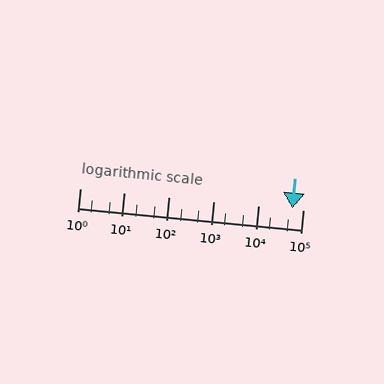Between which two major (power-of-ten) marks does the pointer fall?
The pointer is between 10000 and 100000.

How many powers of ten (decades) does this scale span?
The scale spans 5 decades, from 1 to 100000.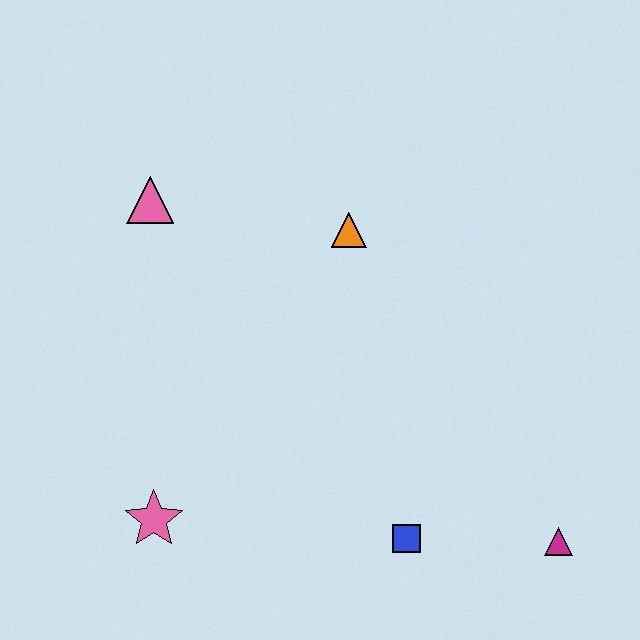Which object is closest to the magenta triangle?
The blue square is closest to the magenta triangle.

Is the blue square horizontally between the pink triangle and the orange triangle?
No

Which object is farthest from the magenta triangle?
The pink triangle is farthest from the magenta triangle.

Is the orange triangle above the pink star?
Yes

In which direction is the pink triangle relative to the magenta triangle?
The pink triangle is to the left of the magenta triangle.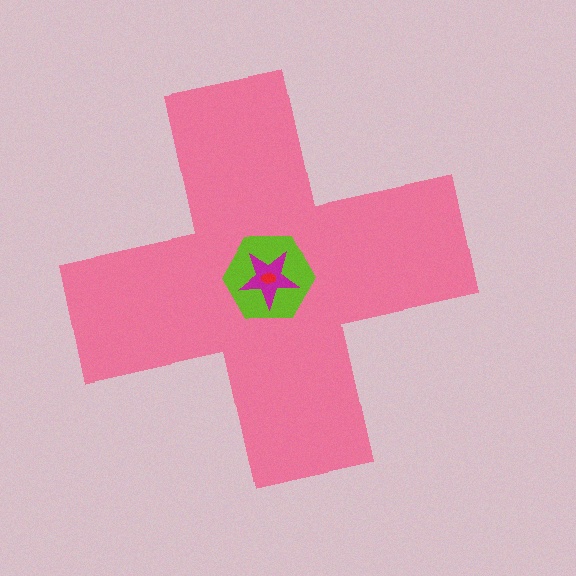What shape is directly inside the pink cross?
The lime hexagon.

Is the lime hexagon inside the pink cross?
Yes.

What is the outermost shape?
The pink cross.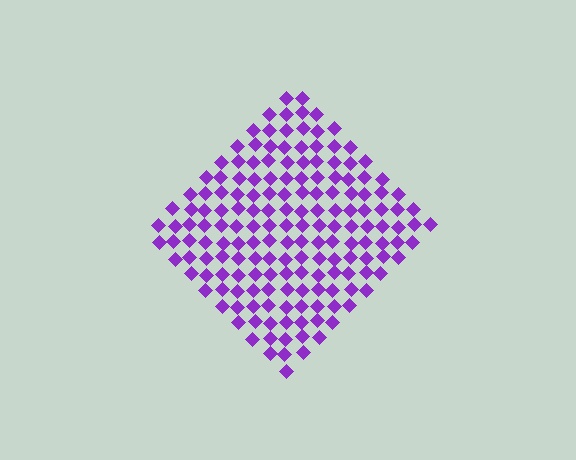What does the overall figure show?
The overall figure shows a diamond.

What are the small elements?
The small elements are diamonds.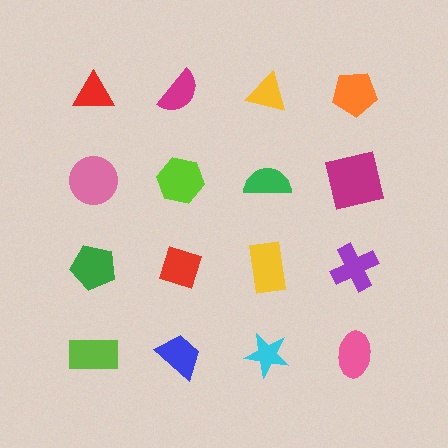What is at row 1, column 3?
A yellow triangle.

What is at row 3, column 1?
A green pentagon.